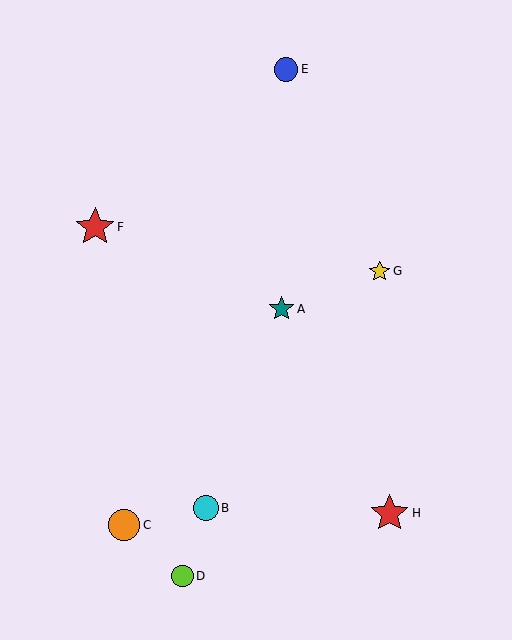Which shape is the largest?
The red star (labeled H) is the largest.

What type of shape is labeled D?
Shape D is a lime circle.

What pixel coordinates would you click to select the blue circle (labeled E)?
Click at (286, 69) to select the blue circle E.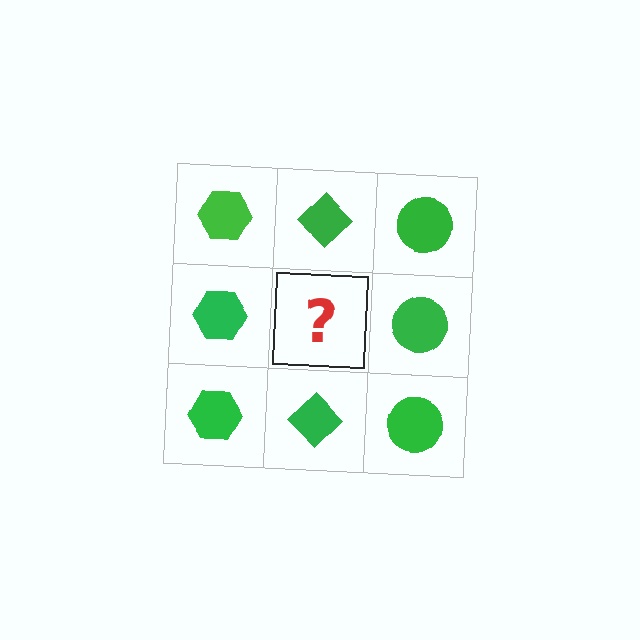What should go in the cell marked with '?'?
The missing cell should contain a green diamond.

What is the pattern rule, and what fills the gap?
The rule is that each column has a consistent shape. The gap should be filled with a green diamond.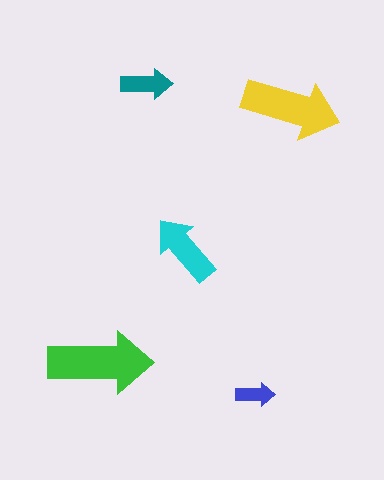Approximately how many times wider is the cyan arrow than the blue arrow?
About 2 times wider.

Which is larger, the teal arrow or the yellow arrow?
The yellow one.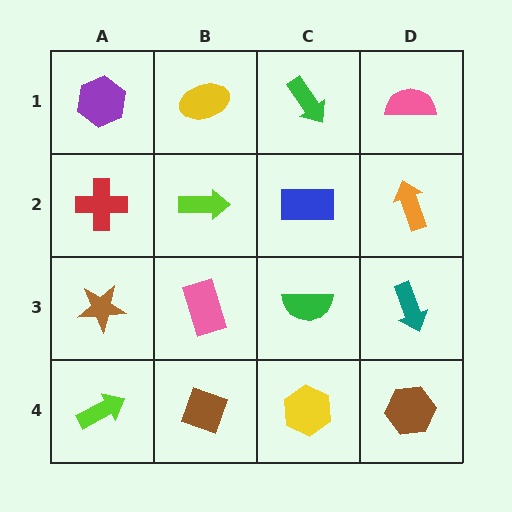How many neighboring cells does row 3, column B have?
4.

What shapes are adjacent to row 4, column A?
A brown star (row 3, column A), a brown diamond (row 4, column B).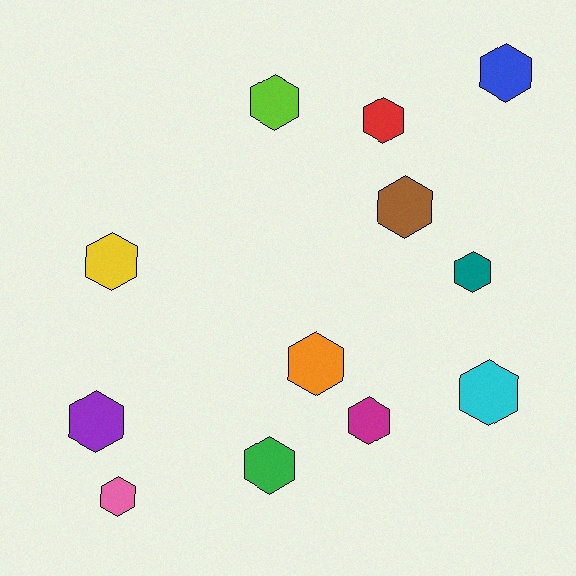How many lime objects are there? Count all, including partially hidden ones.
There is 1 lime object.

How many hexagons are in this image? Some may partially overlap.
There are 12 hexagons.